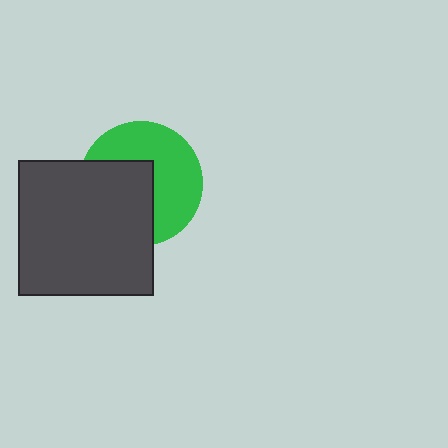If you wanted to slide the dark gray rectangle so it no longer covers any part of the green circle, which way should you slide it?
Slide it toward the lower-left — that is the most direct way to separate the two shapes.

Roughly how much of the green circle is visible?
About half of it is visible (roughly 54%).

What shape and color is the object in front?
The object in front is a dark gray rectangle.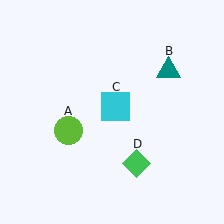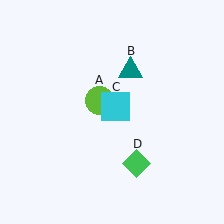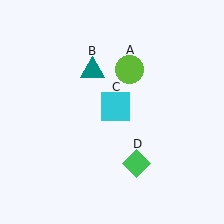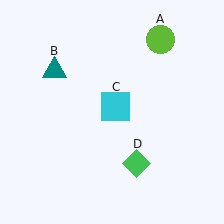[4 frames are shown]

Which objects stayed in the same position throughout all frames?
Cyan square (object C) and green diamond (object D) remained stationary.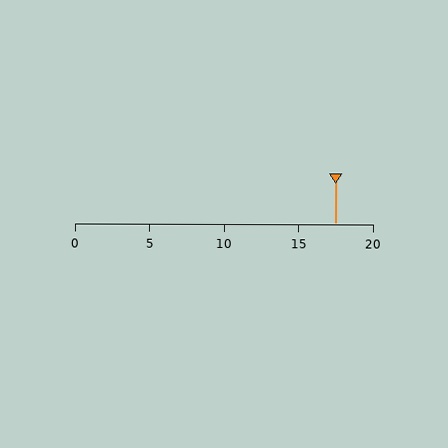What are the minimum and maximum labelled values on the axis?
The axis runs from 0 to 20.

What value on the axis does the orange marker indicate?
The marker indicates approximately 17.5.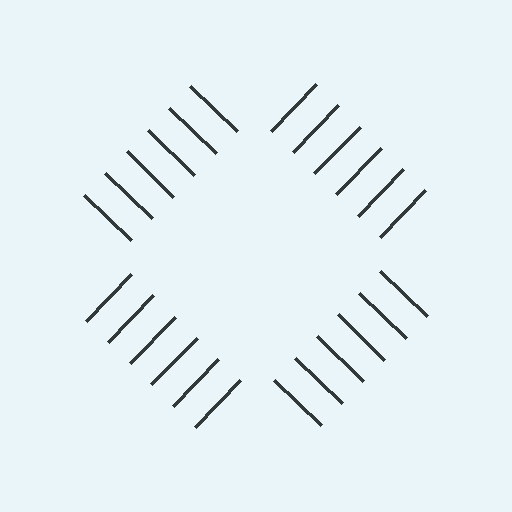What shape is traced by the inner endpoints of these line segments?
An illusory square — the line segments terminate on its edges but no continuous stroke is drawn.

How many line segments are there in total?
24 — 6 along each of the 4 edges.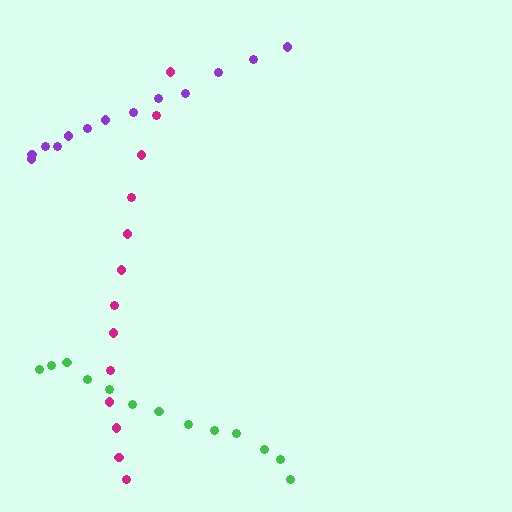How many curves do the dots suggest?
There are 3 distinct paths.